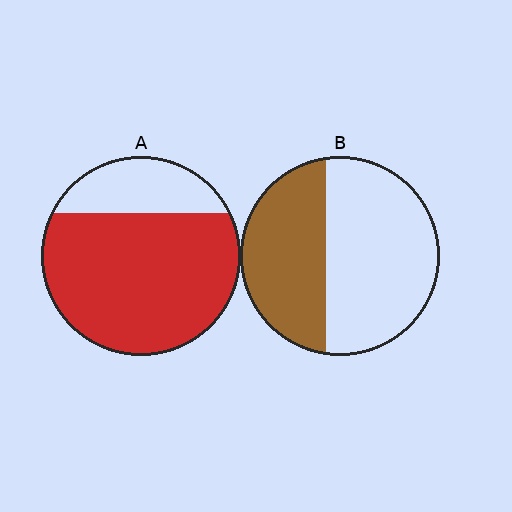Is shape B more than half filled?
No.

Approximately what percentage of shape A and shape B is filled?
A is approximately 75% and B is approximately 40%.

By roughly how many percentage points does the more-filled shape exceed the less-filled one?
By roughly 35 percentage points (A over B).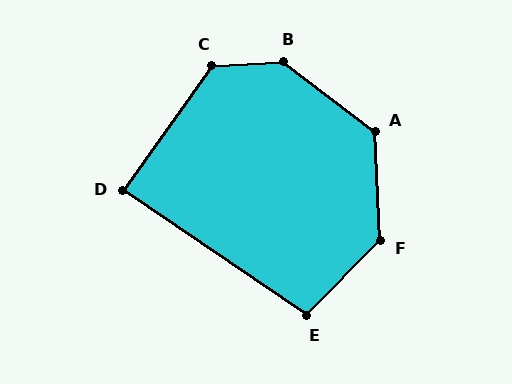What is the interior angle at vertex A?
Approximately 130 degrees (obtuse).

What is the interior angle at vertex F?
Approximately 133 degrees (obtuse).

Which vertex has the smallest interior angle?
D, at approximately 89 degrees.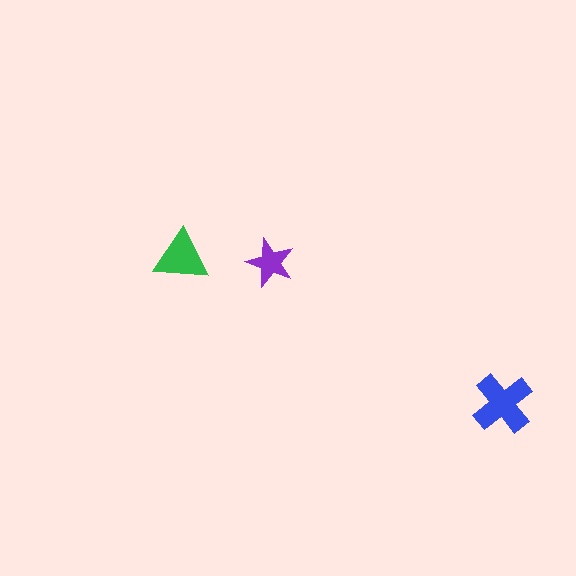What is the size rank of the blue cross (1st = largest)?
1st.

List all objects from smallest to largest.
The purple star, the green triangle, the blue cross.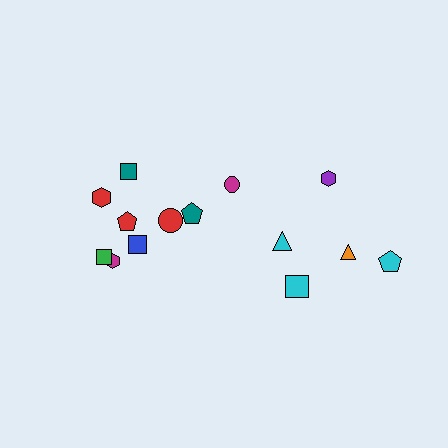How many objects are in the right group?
There are 6 objects.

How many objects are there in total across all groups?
There are 14 objects.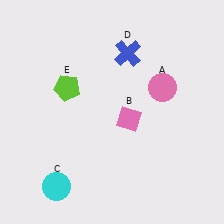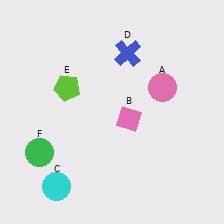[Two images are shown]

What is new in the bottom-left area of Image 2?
A green circle (F) was added in the bottom-left area of Image 2.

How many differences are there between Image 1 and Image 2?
There is 1 difference between the two images.